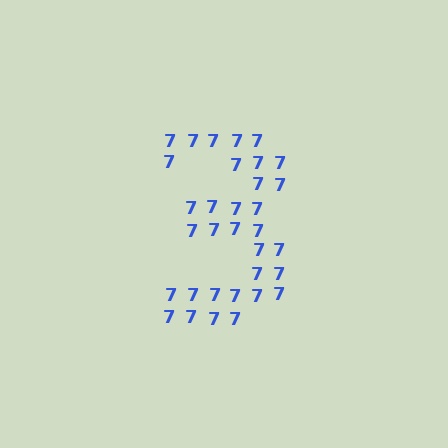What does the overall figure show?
The overall figure shows the digit 3.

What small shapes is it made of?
It is made of small digit 7's.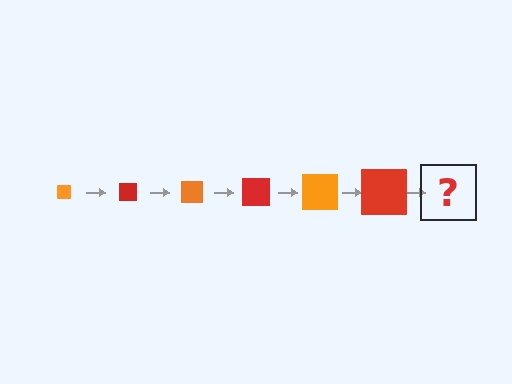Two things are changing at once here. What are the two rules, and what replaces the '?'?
The two rules are that the square grows larger each step and the color cycles through orange and red. The '?' should be an orange square, larger than the previous one.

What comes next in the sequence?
The next element should be an orange square, larger than the previous one.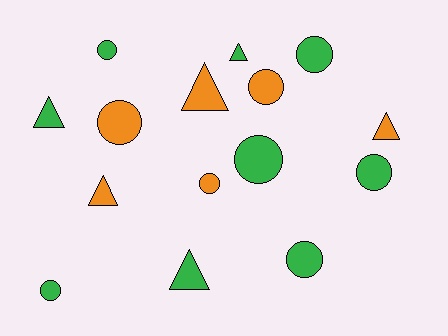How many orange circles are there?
There are 3 orange circles.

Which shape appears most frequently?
Circle, with 9 objects.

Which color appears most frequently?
Green, with 9 objects.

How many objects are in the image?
There are 15 objects.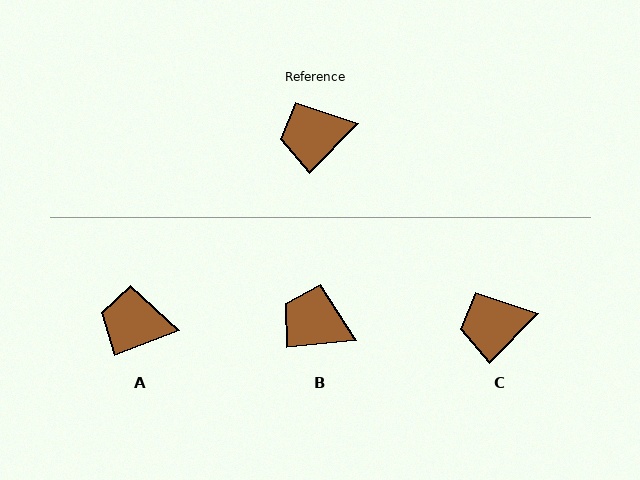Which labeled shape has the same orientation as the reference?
C.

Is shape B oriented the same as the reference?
No, it is off by about 40 degrees.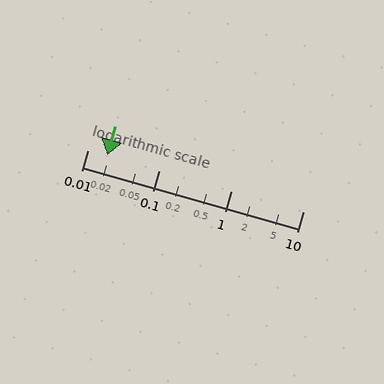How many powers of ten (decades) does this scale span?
The scale spans 3 decades, from 0.01 to 10.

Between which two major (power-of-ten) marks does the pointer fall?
The pointer is between 0.01 and 0.1.